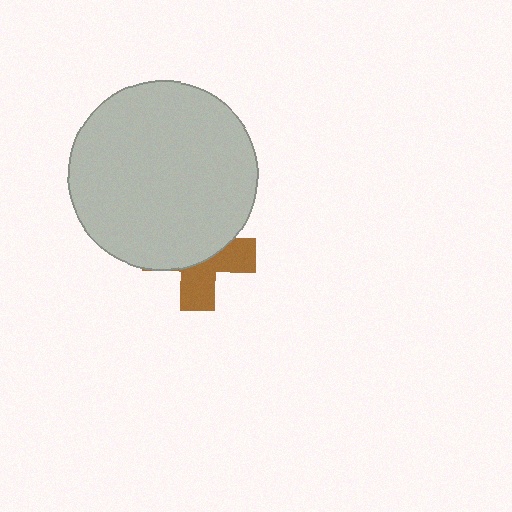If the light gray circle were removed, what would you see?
You would see the complete brown cross.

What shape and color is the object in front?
The object in front is a light gray circle.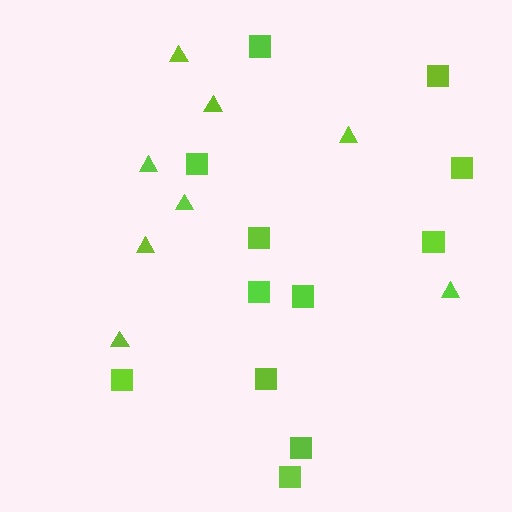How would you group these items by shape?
There are 2 groups: one group of squares (12) and one group of triangles (8).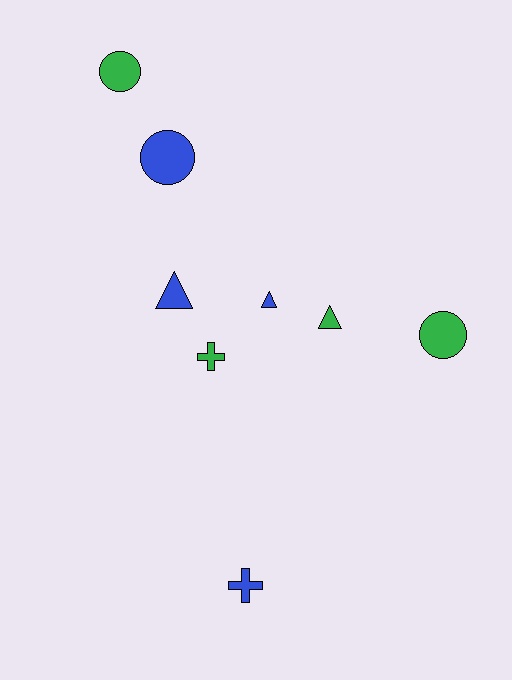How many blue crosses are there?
There is 1 blue cross.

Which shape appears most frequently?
Triangle, with 3 objects.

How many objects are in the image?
There are 8 objects.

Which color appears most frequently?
Green, with 4 objects.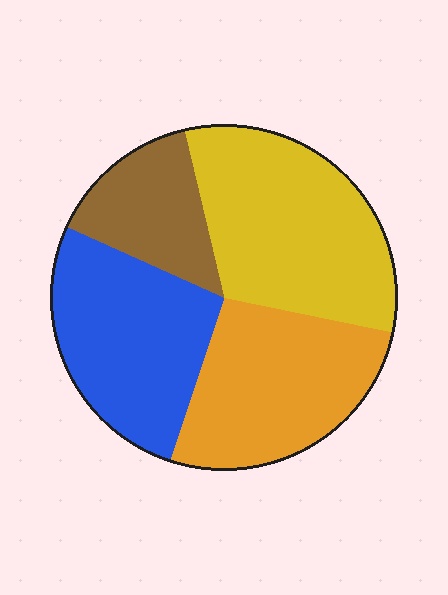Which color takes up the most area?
Yellow, at roughly 30%.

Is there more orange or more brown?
Orange.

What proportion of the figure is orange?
Orange covers 27% of the figure.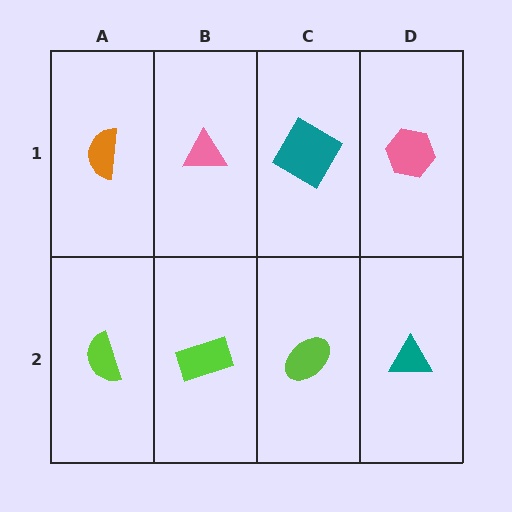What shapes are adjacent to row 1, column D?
A teal triangle (row 2, column D), a teal square (row 1, column C).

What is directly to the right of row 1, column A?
A pink triangle.